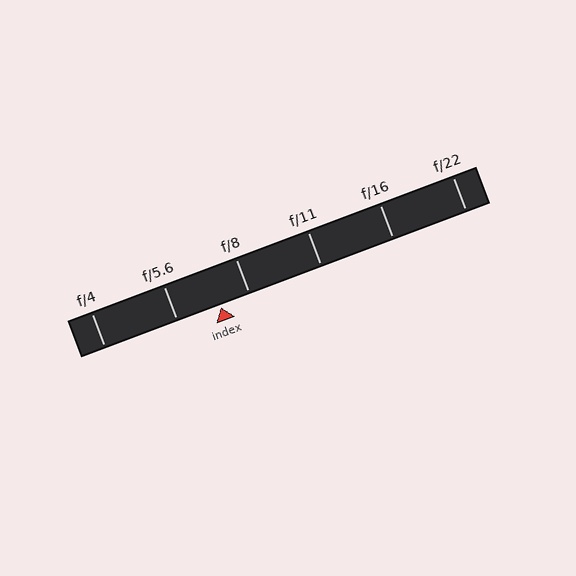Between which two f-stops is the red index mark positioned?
The index mark is between f/5.6 and f/8.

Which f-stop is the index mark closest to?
The index mark is closest to f/8.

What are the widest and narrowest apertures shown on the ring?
The widest aperture shown is f/4 and the narrowest is f/22.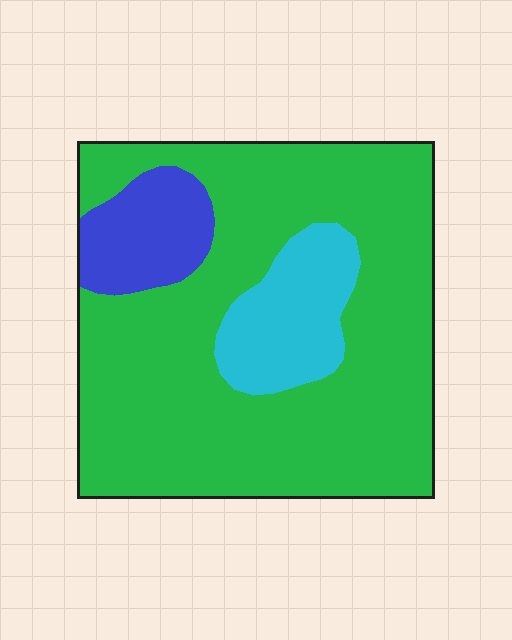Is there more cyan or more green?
Green.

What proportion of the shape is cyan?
Cyan takes up about one eighth (1/8) of the shape.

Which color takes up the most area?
Green, at roughly 75%.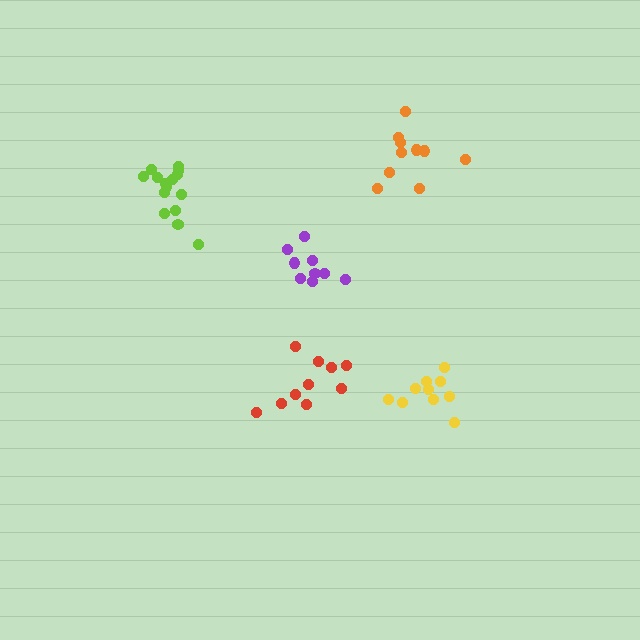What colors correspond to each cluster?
The clusters are colored: red, yellow, orange, lime, purple.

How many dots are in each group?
Group 1: 10 dots, Group 2: 10 dots, Group 3: 10 dots, Group 4: 15 dots, Group 5: 10 dots (55 total).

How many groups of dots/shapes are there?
There are 5 groups.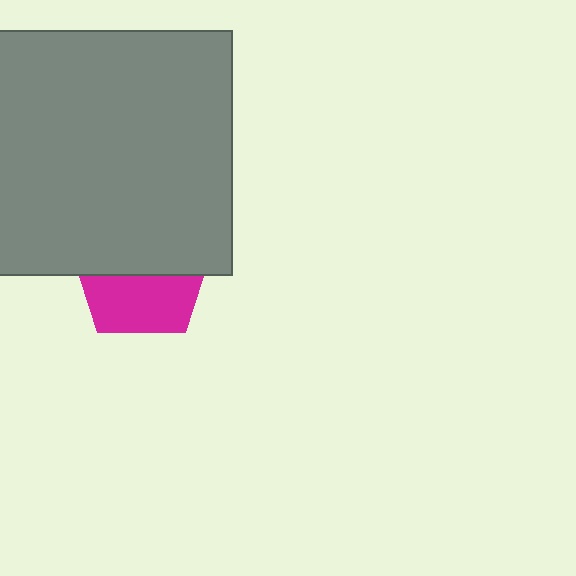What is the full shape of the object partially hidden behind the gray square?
The partially hidden object is a magenta pentagon.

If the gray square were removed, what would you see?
You would see the complete magenta pentagon.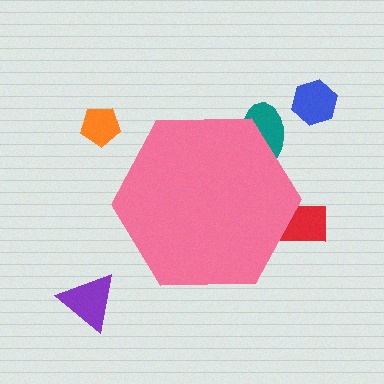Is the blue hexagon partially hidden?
No, the blue hexagon is fully visible.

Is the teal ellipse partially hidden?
Yes, the teal ellipse is partially hidden behind the pink hexagon.